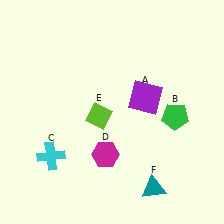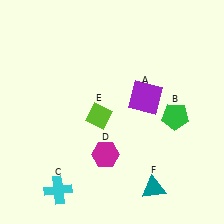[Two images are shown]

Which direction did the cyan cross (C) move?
The cyan cross (C) moved down.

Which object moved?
The cyan cross (C) moved down.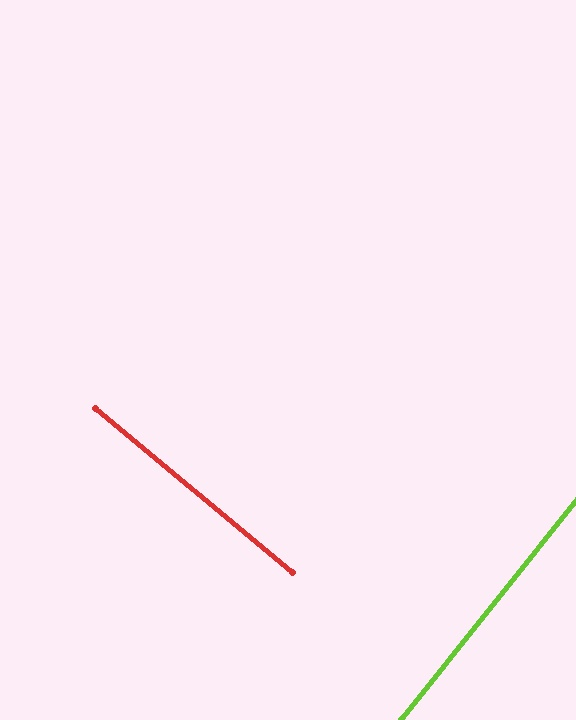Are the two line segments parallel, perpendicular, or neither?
Perpendicular — they meet at approximately 89°.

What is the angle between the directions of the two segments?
Approximately 89 degrees.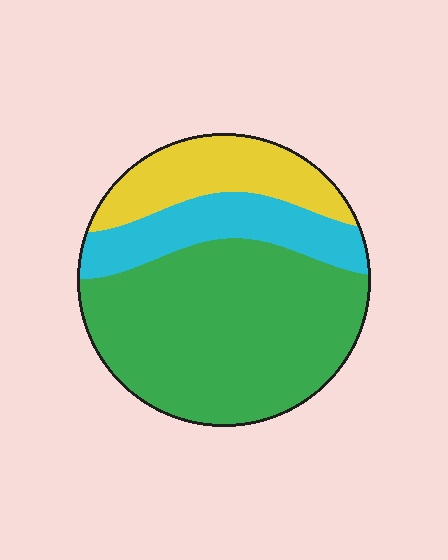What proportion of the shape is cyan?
Cyan covers around 20% of the shape.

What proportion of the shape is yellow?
Yellow covers 20% of the shape.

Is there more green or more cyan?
Green.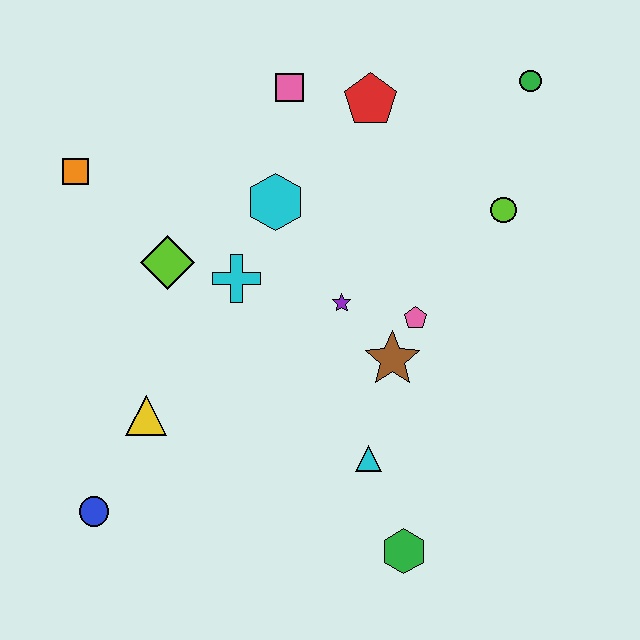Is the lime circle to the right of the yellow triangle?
Yes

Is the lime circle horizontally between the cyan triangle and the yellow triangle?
No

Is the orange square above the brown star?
Yes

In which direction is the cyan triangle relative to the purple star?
The cyan triangle is below the purple star.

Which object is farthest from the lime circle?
The blue circle is farthest from the lime circle.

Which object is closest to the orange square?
The lime diamond is closest to the orange square.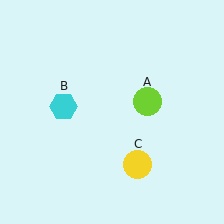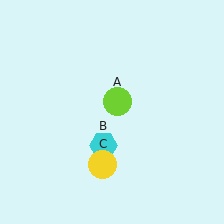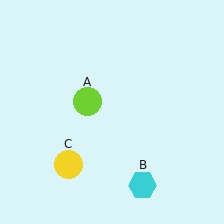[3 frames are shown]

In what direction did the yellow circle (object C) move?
The yellow circle (object C) moved left.